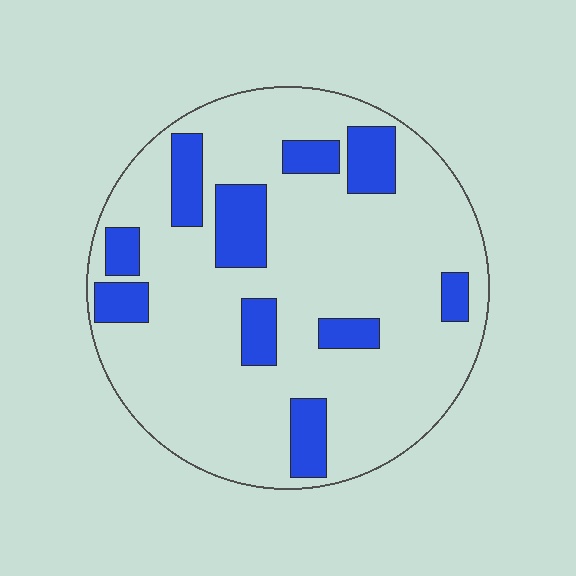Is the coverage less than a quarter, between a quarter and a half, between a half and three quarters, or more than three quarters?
Less than a quarter.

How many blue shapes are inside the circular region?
10.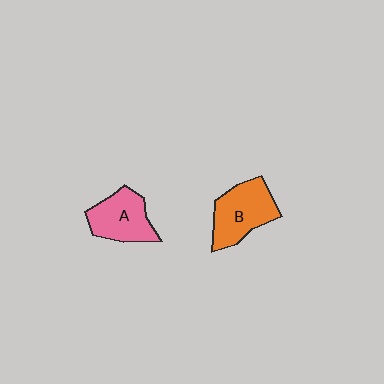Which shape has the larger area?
Shape B (orange).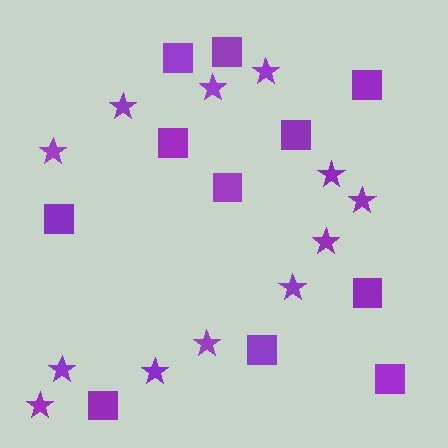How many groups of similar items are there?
There are 2 groups: one group of stars (12) and one group of squares (11).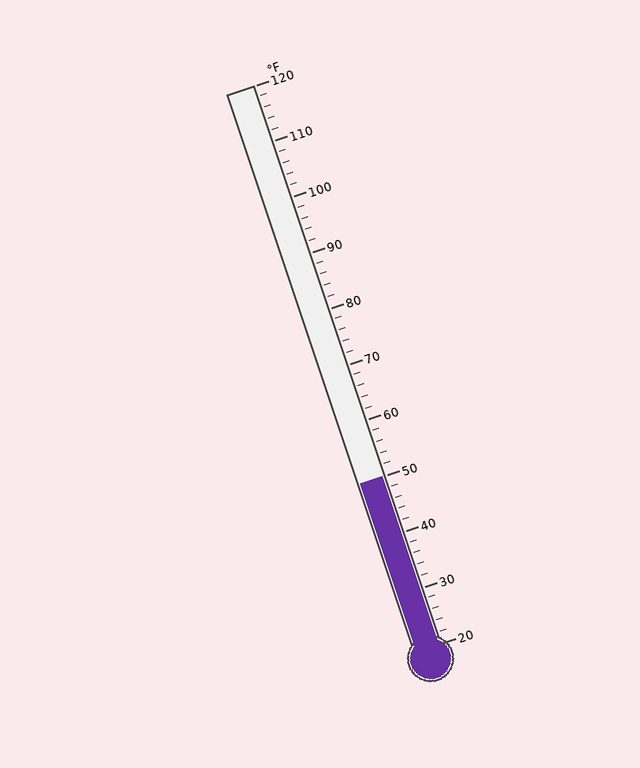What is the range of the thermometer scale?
The thermometer scale ranges from 20°F to 120°F.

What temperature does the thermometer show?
The thermometer shows approximately 50°F.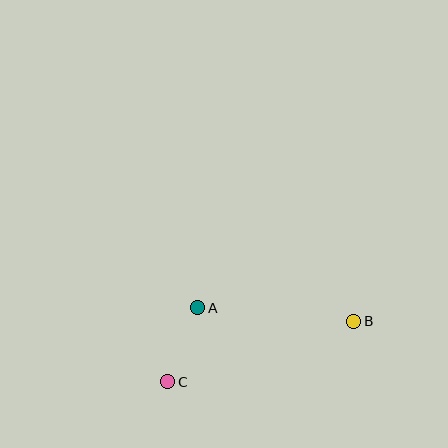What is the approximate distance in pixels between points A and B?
The distance between A and B is approximately 157 pixels.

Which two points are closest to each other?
Points A and C are closest to each other.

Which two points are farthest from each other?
Points B and C are farthest from each other.